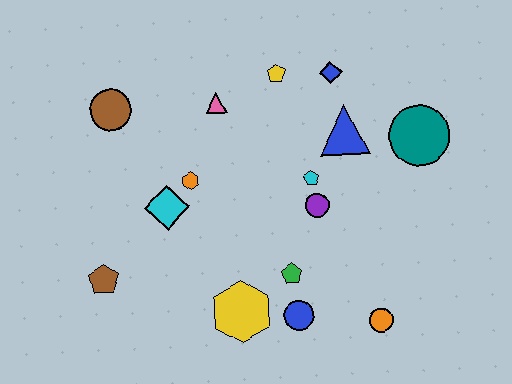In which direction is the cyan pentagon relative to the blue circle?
The cyan pentagon is above the blue circle.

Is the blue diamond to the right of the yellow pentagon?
Yes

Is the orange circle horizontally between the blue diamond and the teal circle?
Yes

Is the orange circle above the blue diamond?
No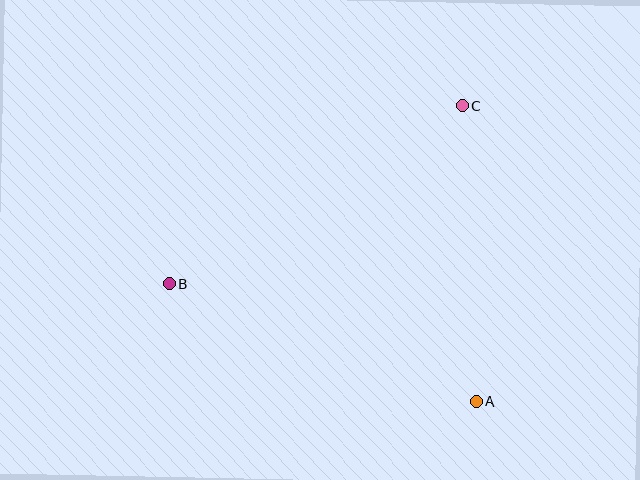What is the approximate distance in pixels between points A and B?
The distance between A and B is approximately 328 pixels.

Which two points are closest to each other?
Points A and C are closest to each other.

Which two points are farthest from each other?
Points B and C are farthest from each other.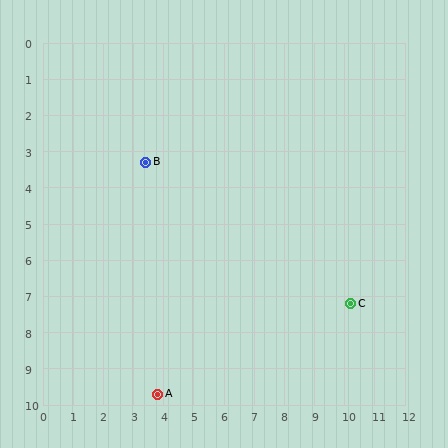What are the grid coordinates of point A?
Point A is at approximately (3.8, 9.7).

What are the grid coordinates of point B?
Point B is at approximately (3.4, 3.3).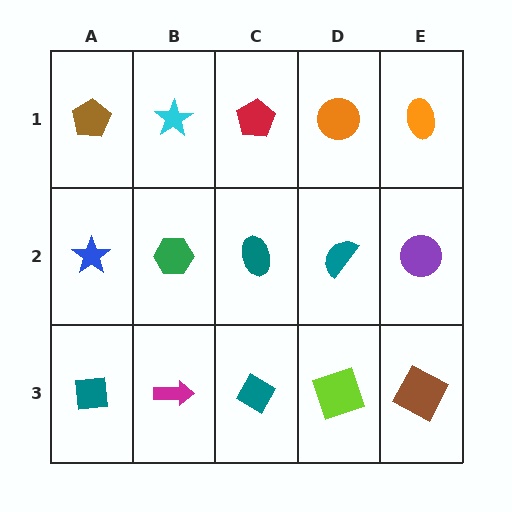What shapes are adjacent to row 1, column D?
A teal semicircle (row 2, column D), a red pentagon (row 1, column C), an orange ellipse (row 1, column E).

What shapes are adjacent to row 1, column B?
A green hexagon (row 2, column B), a brown pentagon (row 1, column A), a red pentagon (row 1, column C).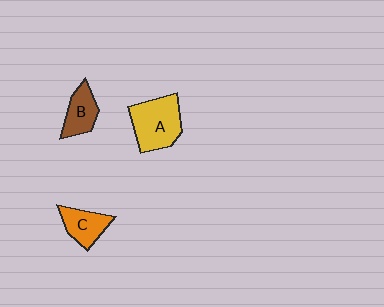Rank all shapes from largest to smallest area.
From largest to smallest: A (yellow), C (orange), B (brown).